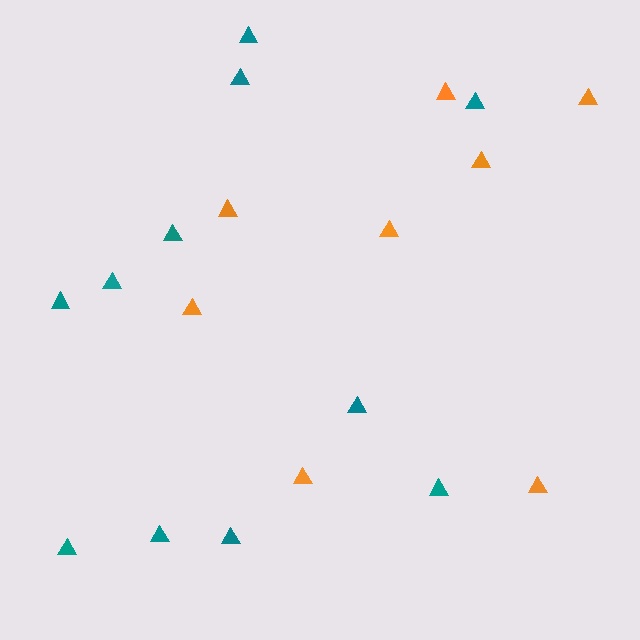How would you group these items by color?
There are 2 groups: one group of orange triangles (8) and one group of teal triangles (11).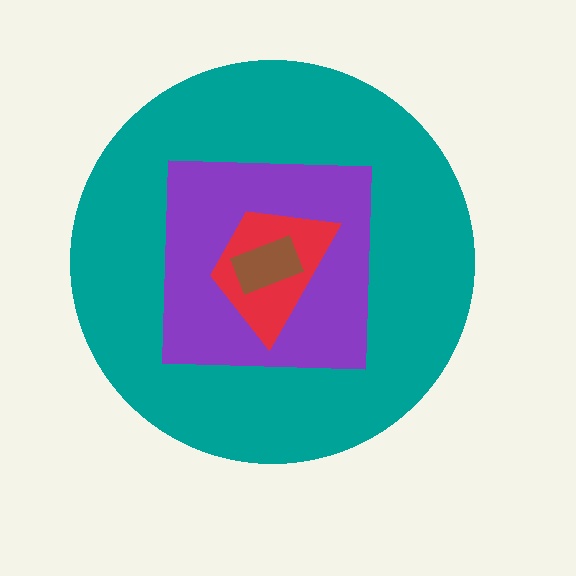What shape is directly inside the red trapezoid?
The brown rectangle.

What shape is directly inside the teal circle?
The purple square.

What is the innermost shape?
The brown rectangle.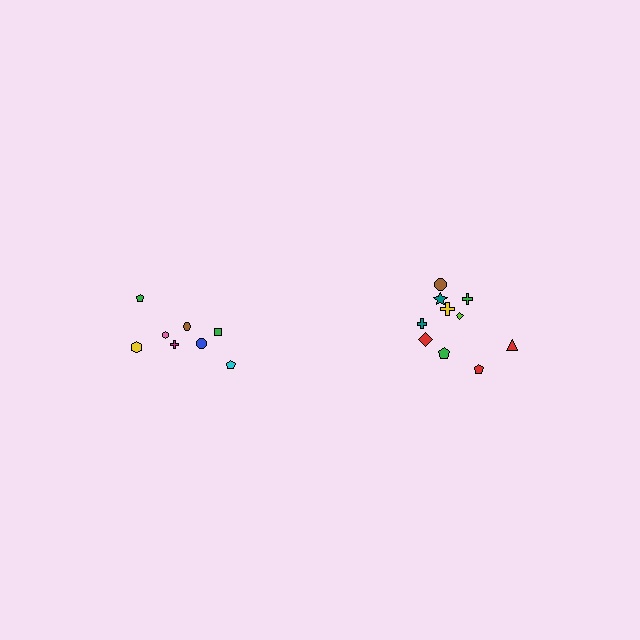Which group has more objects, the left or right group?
The right group.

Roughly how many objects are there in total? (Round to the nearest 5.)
Roughly 20 objects in total.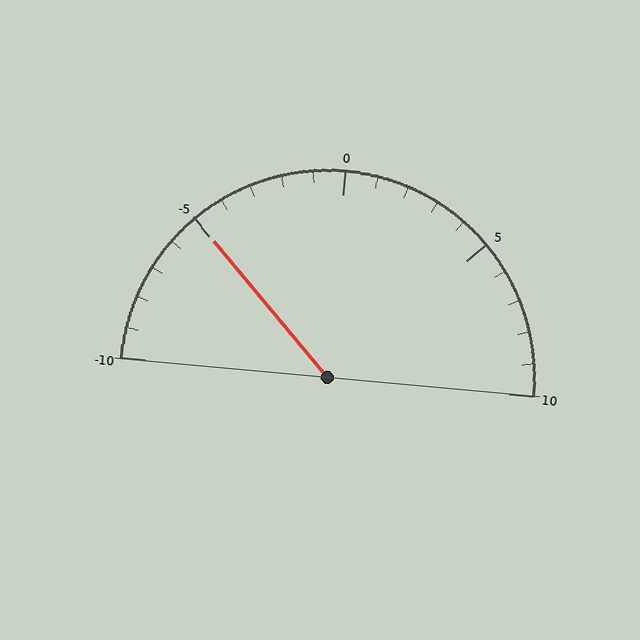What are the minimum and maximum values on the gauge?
The gauge ranges from -10 to 10.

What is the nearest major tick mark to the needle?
The nearest major tick mark is -5.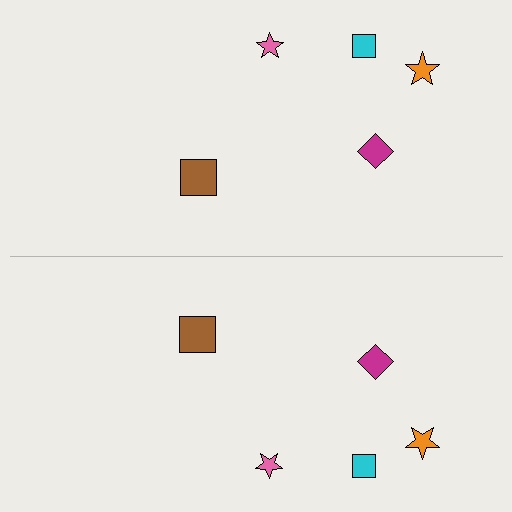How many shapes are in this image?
There are 10 shapes in this image.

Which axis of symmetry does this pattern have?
The pattern has a horizontal axis of symmetry running through the center of the image.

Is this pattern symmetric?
Yes, this pattern has bilateral (reflection) symmetry.